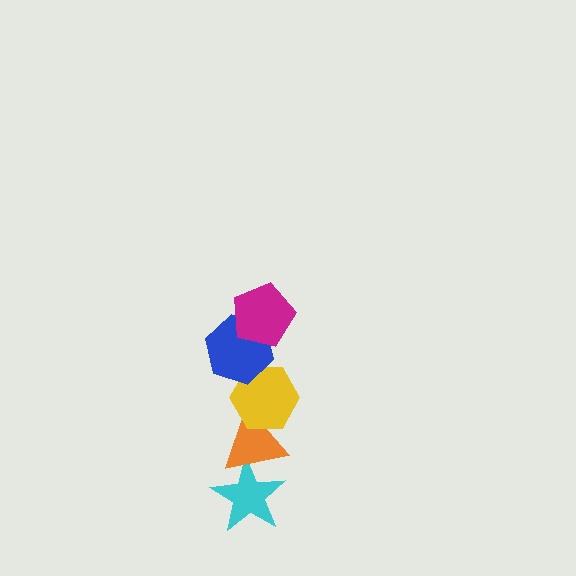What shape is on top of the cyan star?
The orange triangle is on top of the cyan star.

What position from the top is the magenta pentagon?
The magenta pentagon is 1st from the top.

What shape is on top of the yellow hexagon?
The blue hexagon is on top of the yellow hexagon.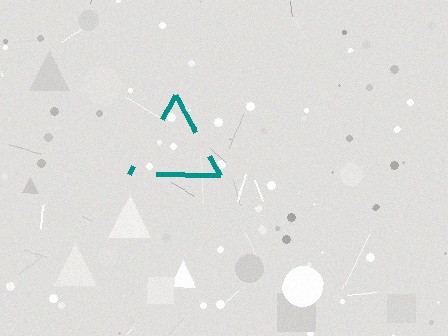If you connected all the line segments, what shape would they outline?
They would outline a triangle.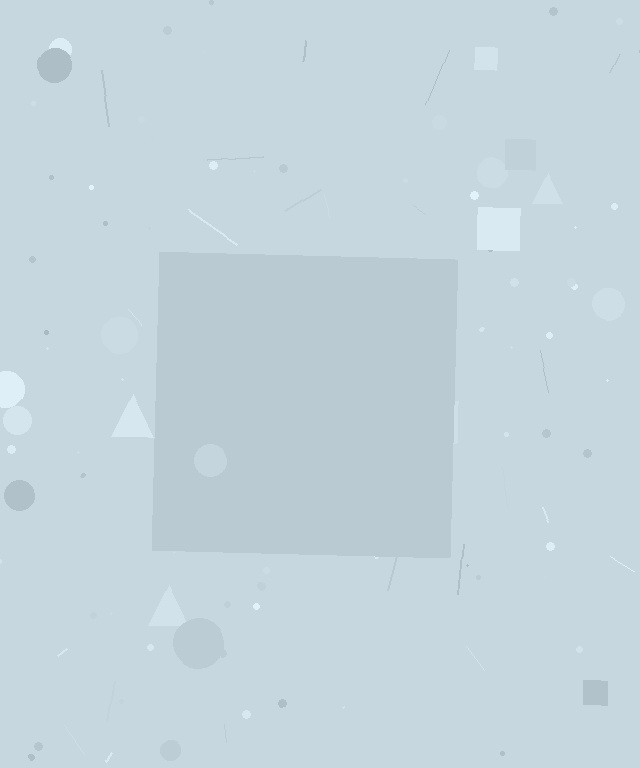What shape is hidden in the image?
A square is hidden in the image.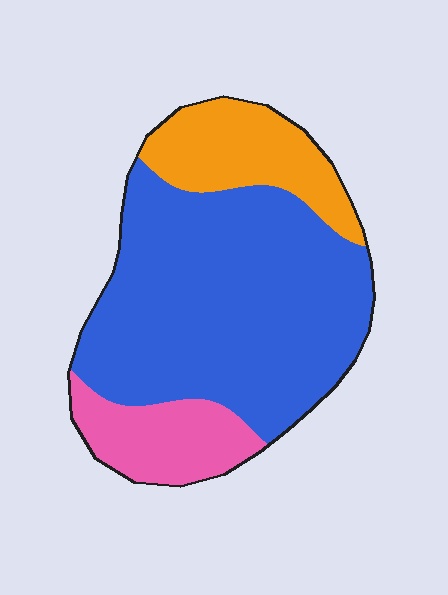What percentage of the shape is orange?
Orange takes up about one fifth (1/5) of the shape.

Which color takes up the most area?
Blue, at roughly 65%.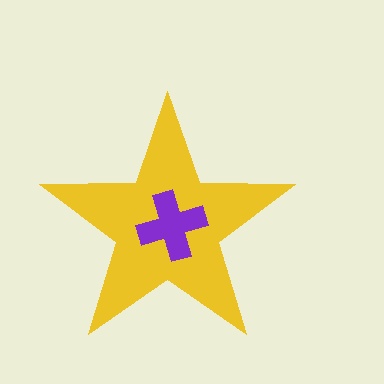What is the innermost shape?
The purple cross.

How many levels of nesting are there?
2.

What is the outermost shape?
The yellow star.